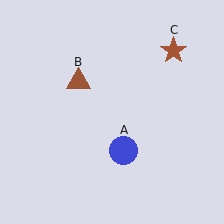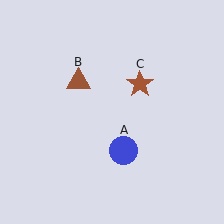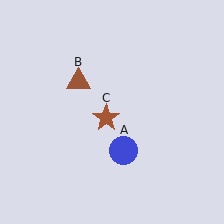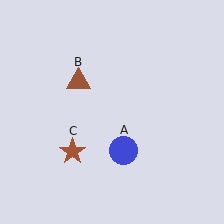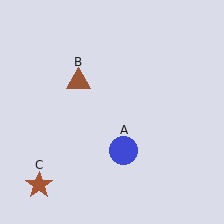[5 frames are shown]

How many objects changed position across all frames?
1 object changed position: brown star (object C).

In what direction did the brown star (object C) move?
The brown star (object C) moved down and to the left.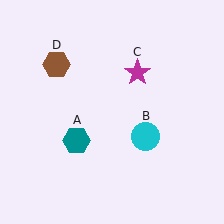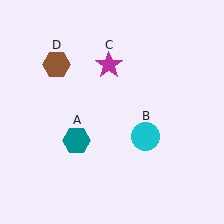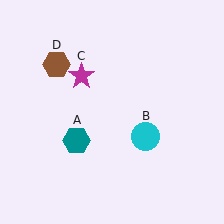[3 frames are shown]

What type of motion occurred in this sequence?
The magenta star (object C) rotated counterclockwise around the center of the scene.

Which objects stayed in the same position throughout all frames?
Teal hexagon (object A) and cyan circle (object B) and brown hexagon (object D) remained stationary.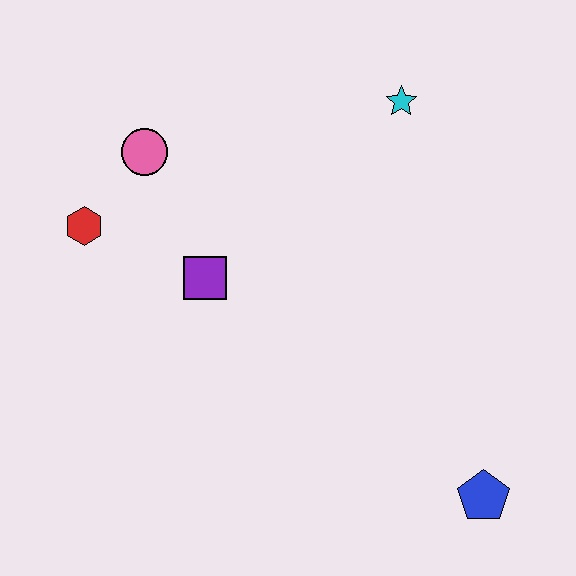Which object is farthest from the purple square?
The blue pentagon is farthest from the purple square.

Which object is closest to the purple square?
The red hexagon is closest to the purple square.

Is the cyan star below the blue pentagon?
No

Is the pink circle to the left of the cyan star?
Yes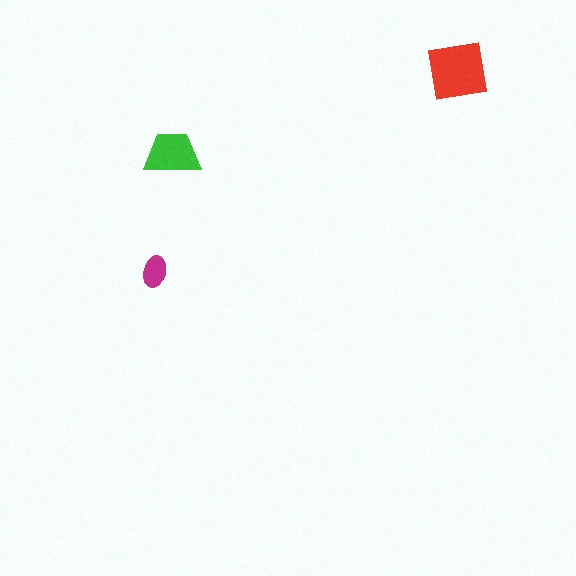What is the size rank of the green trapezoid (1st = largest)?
2nd.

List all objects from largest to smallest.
The red square, the green trapezoid, the magenta ellipse.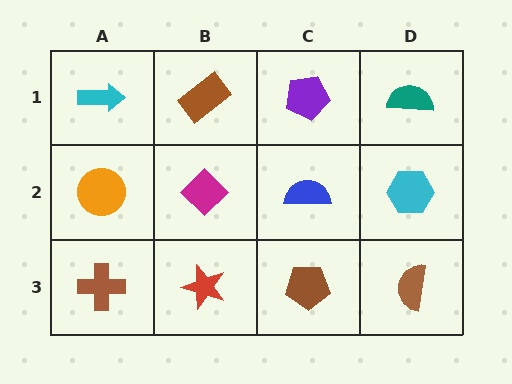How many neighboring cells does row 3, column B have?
3.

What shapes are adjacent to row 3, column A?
An orange circle (row 2, column A), a red star (row 3, column B).